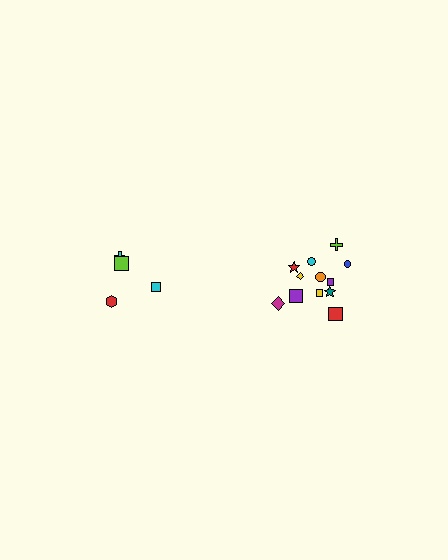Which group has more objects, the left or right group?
The right group.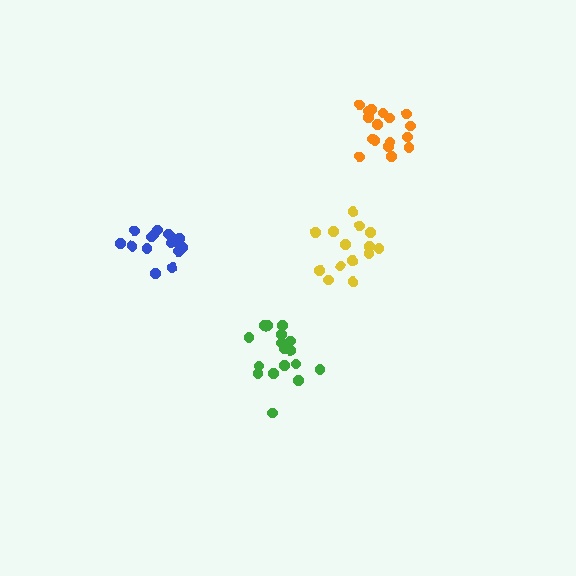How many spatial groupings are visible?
There are 4 spatial groupings.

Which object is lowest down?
The green cluster is bottommost.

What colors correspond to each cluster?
The clusters are colored: yellow, green, orange, blue.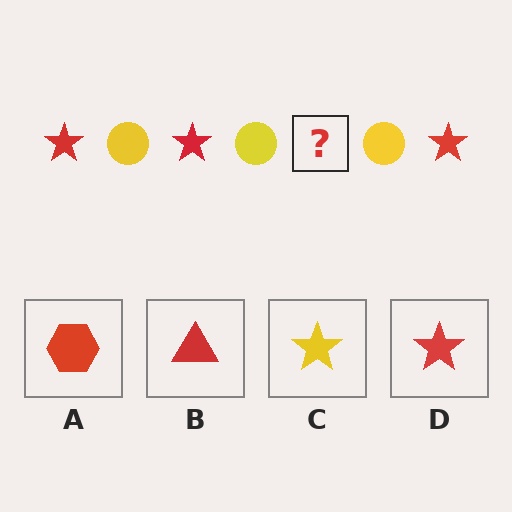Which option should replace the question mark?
Option D.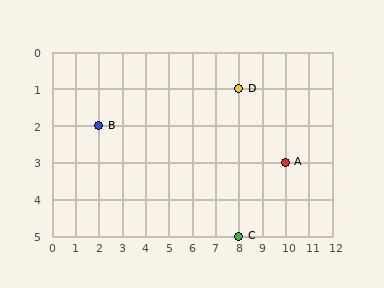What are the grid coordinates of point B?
Point B is at grid coordinates (2, 2).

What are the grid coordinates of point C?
Point C is at grid coordinates (8, 5).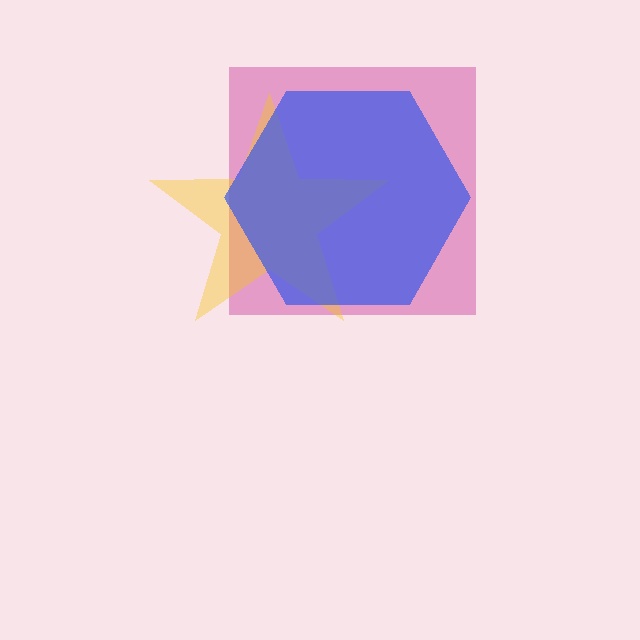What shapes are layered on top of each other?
The layered shapes are: a magenta square, a yellow star, a blue hexagon.